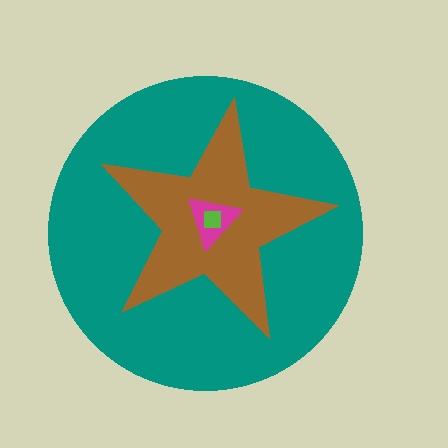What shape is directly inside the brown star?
The magenta triangle.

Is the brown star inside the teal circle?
Yes.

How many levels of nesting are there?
4.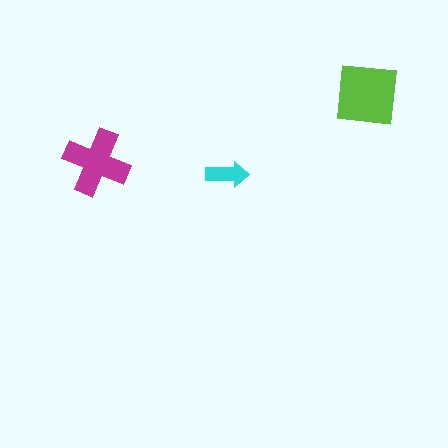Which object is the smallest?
The cyan arrow.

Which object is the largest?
The lime square.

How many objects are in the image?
There are 3 objects in the image.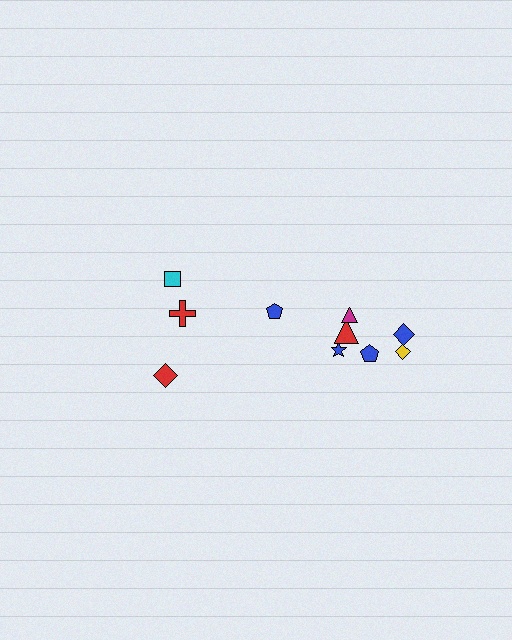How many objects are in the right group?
There are 7 objects.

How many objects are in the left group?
There are 3 objects.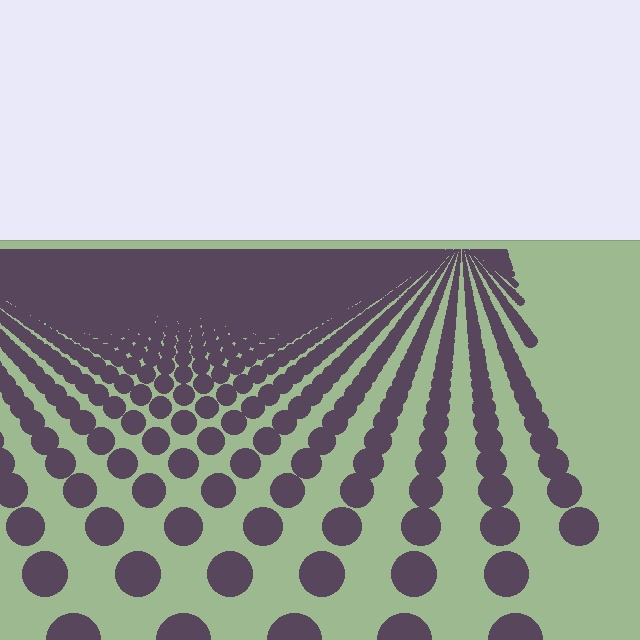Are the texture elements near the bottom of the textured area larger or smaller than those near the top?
Larger. Near the bottom, elements are closer to the viewer and appear at a bigger on-screen size.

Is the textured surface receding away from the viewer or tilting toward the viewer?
The surface is receding away from the viewer. Texture elements get smaller and denser toward the top.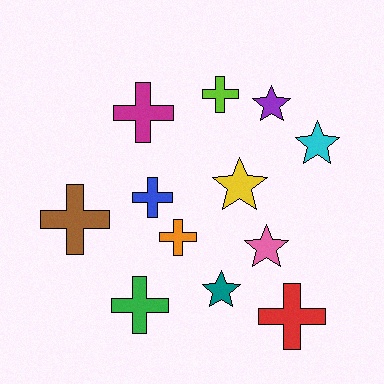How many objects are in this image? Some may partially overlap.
There are 12 objects.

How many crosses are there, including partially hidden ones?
There are 7 crosses.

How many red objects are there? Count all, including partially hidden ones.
There is 1 red object.